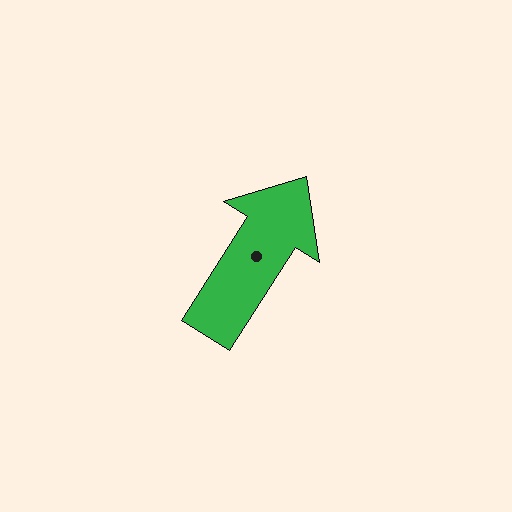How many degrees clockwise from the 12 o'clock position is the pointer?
Approximately 32 degrees.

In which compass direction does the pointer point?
Northeast.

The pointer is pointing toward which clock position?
Roughly 1 o'clock.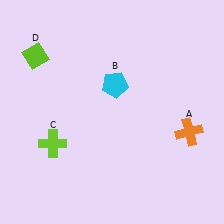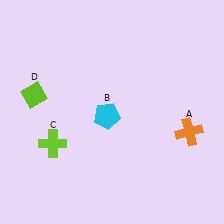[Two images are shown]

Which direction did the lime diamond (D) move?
The lime diamond (D) moved down.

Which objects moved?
The objects that moved are: the cyan pentagon (B), the lime diamond (D).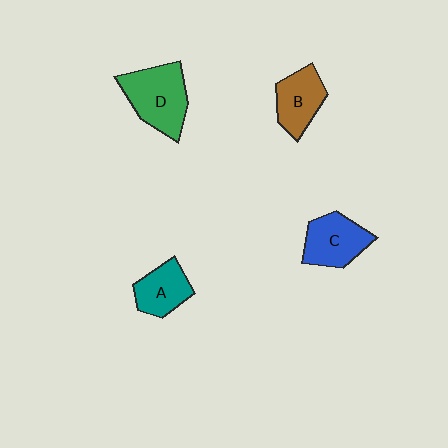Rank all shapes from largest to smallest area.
From largest to smallest: D (green), C (blue), B (brown), A (teal).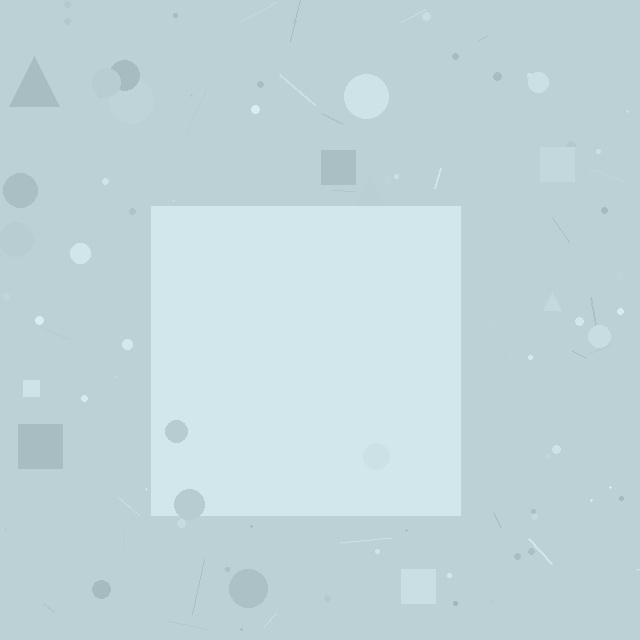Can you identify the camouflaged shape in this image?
The camouflaged shape is a square.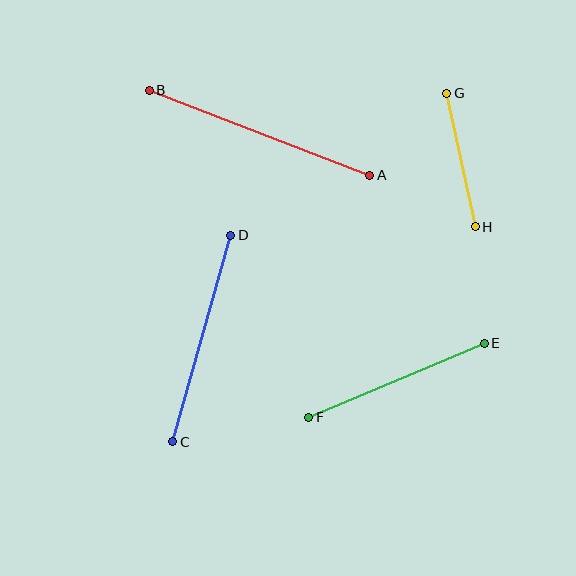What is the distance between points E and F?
The distance is approximately 191 pixels.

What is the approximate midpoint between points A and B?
The midpoint is at approximately (260, 133) pixels.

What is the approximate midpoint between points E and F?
The midpoint is at approximately (396, 380) pixels.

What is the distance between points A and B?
The distance is approximately 237 pixels.